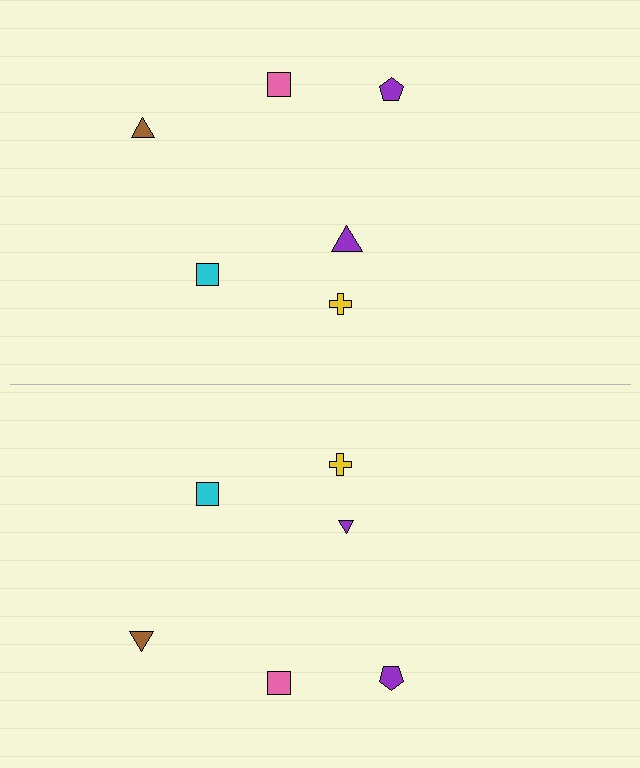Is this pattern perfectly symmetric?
No, the pattern is not perfectly symmetric. The purple triangle on the bottom side has a different size than its mirror counterpart.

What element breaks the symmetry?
The purple triangle on the bottom side has a different size than its mirror counterpart.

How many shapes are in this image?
There are 12 shapes in this image.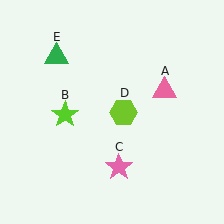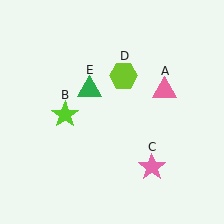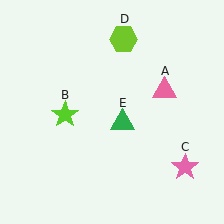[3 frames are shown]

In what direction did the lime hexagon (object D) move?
The lime hexagon (object D) moved up.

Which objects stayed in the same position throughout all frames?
Pink triangle (object A) and lime star (object B) remained stationary.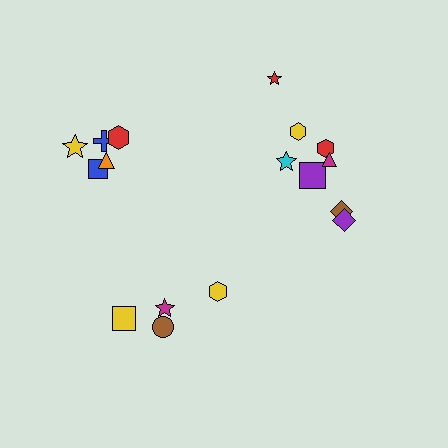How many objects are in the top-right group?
There are 8 objects.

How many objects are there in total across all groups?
There are 17 objects.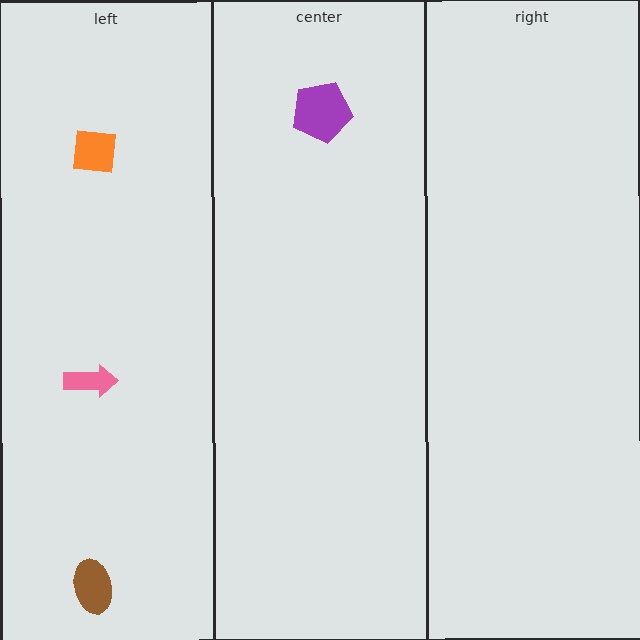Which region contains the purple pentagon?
The center region.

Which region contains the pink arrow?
The left region.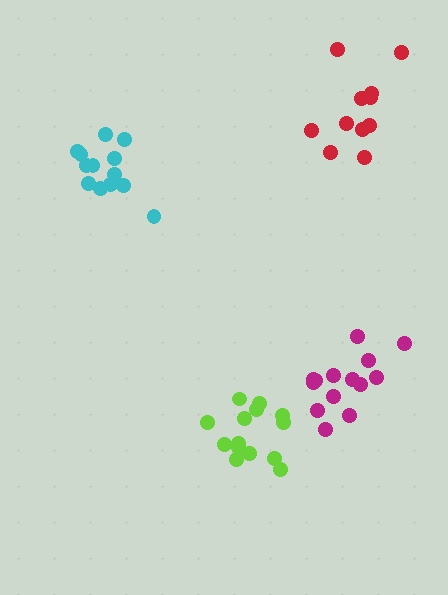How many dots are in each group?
Group 1: 13 dots, Group 2: 14 dots, Group 3: 14 dots, Group 4: 11 dots (52 total).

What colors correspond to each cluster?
The clusters are colored: cyan, magenta, lime, red.